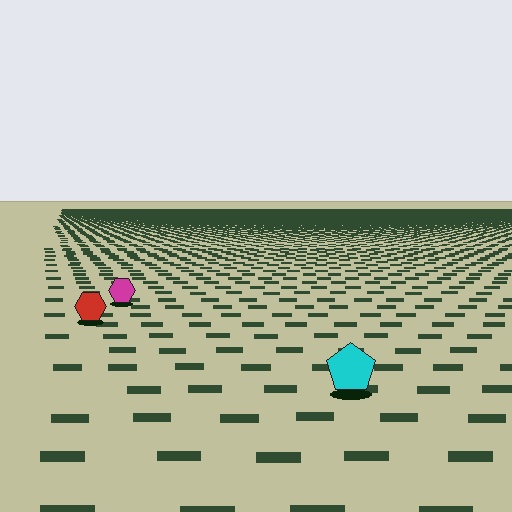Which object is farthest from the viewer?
The magenta hexagon is farthest from the viewer. It appears smaller and the ground texture around it is denser.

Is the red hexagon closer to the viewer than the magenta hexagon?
Yes. The red hexagon is closer — you can tell from the texture gradient: the ground texture is coarser near it.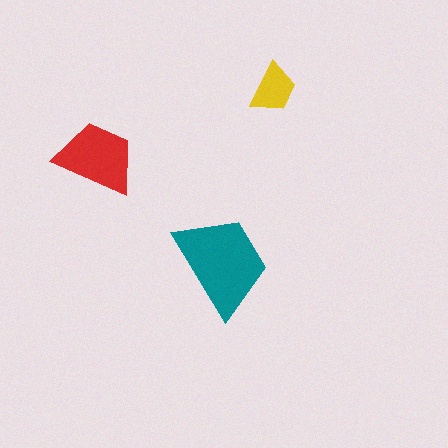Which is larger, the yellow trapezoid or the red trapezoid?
The red one.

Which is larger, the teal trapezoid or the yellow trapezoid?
The teal one.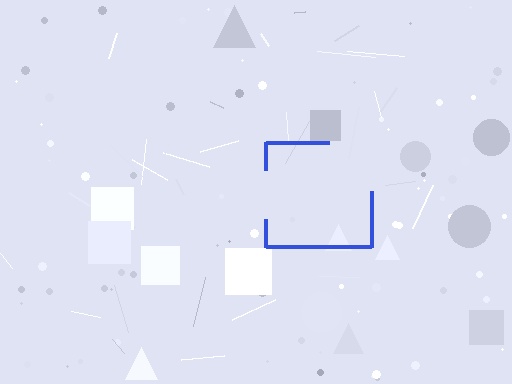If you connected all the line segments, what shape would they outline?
They would outline a square.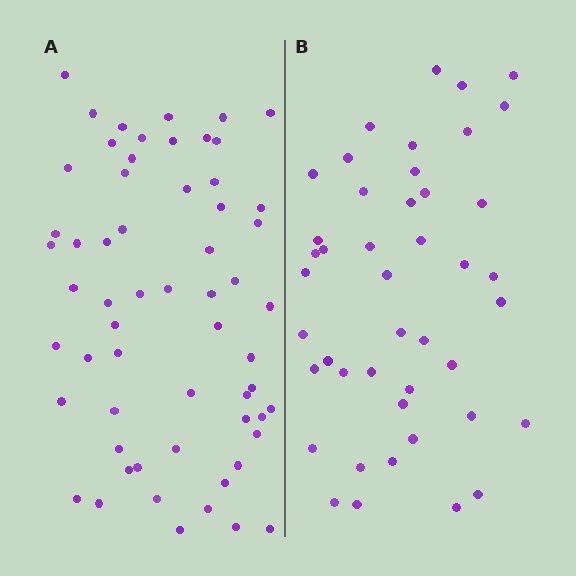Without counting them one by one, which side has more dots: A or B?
Region A (the left region) has more dots.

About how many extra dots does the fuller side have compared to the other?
Region A has approximately 15 more dots than region B.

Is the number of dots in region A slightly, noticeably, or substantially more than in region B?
Region A has noticeably more, but not dramatically so. The ratio is roughly 1.4 to 1.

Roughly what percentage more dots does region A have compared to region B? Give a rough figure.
About 35% more.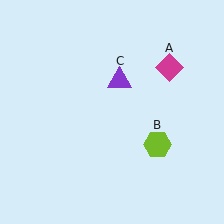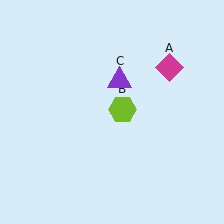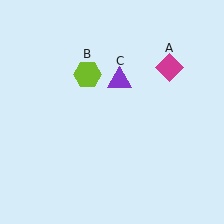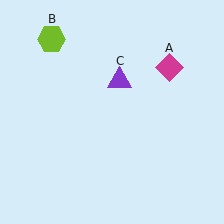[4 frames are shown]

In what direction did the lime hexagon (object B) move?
The lime hexagon (object B) moved up and to the left.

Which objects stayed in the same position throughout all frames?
Magenta diamond (object A) and purple triangle (object C) remained stationary.